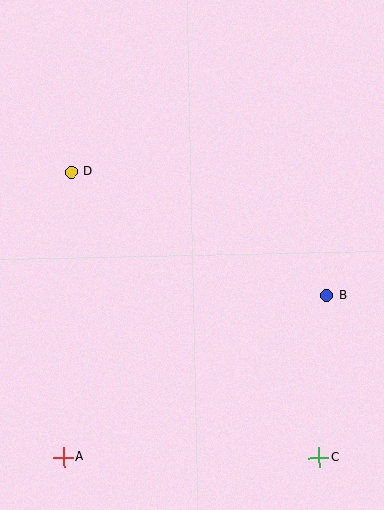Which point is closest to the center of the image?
Point B at (327, 295) is closest to the center.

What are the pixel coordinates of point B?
Point B is at (327, 295).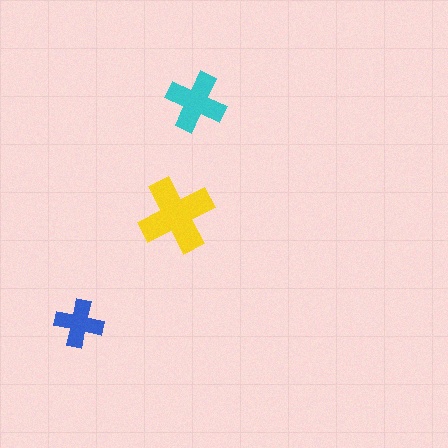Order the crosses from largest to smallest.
the yellow one, the cyan one, the blue one.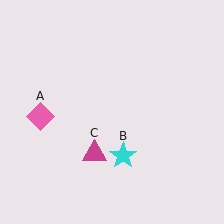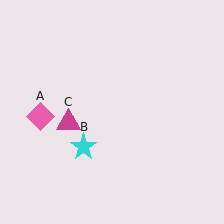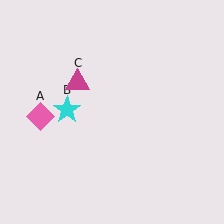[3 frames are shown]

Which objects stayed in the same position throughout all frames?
Pink diamond (object A) remained stationary.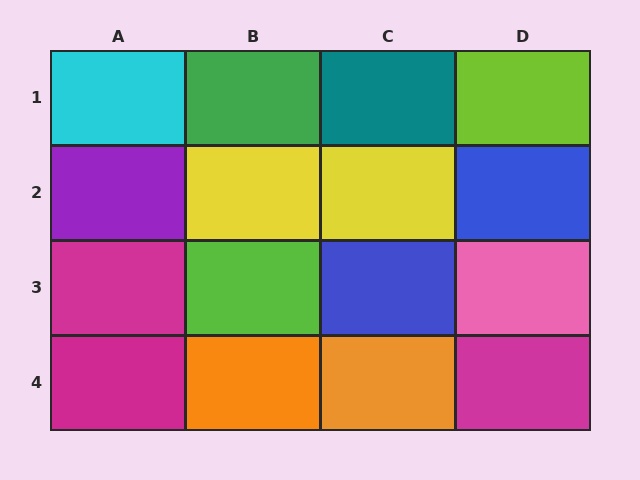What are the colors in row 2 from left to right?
Purple, yellow, yellow, blue.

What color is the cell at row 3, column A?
Magenta.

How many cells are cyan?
1 cell is cyan.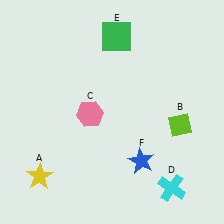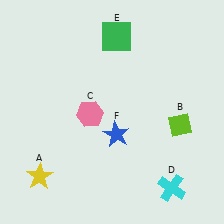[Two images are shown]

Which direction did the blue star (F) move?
The blue star (F) moved up.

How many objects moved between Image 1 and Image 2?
1 object moved between the two images.